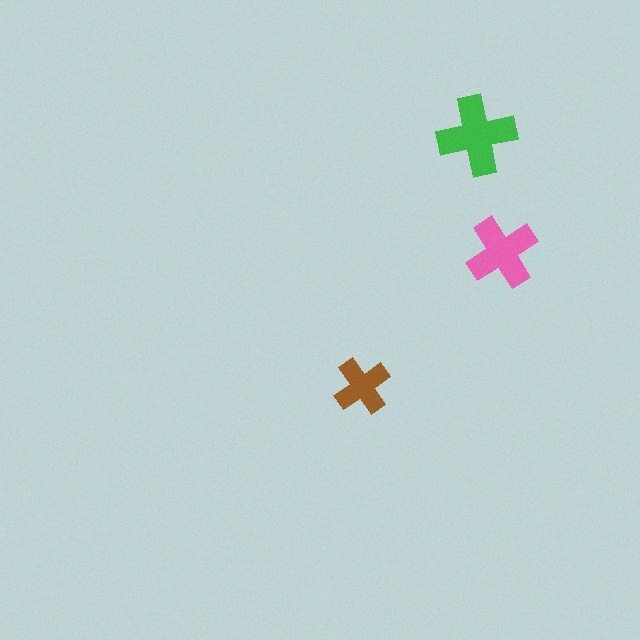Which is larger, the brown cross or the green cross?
The green one.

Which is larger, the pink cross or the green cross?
The green one.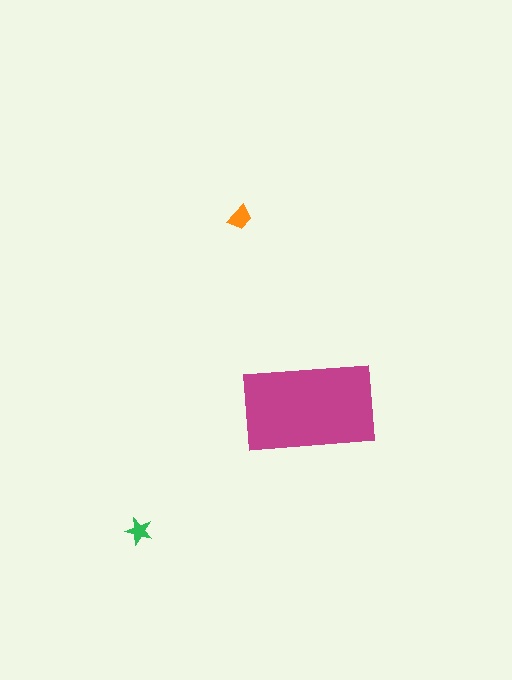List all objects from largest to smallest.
The magenta rectangle, the orange trapezoid, the green star.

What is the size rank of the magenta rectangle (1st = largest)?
1st.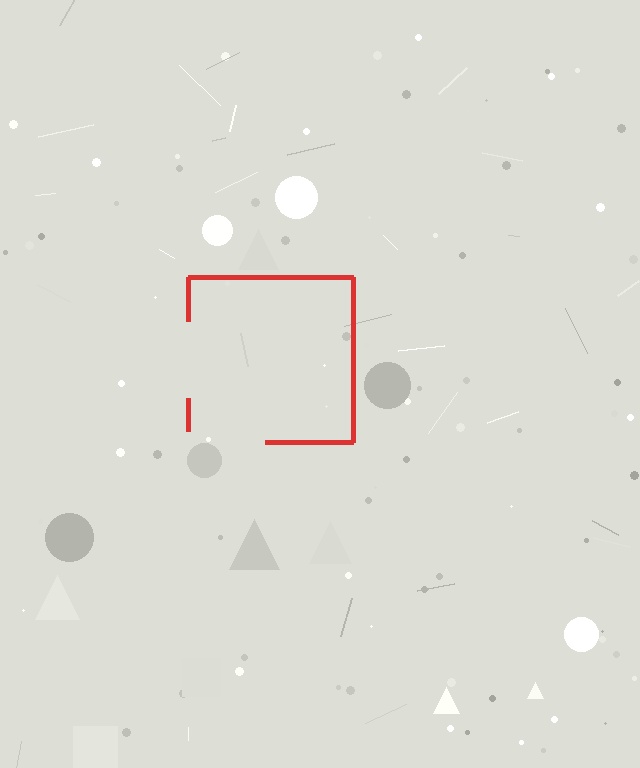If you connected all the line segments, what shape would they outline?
They would outline a square.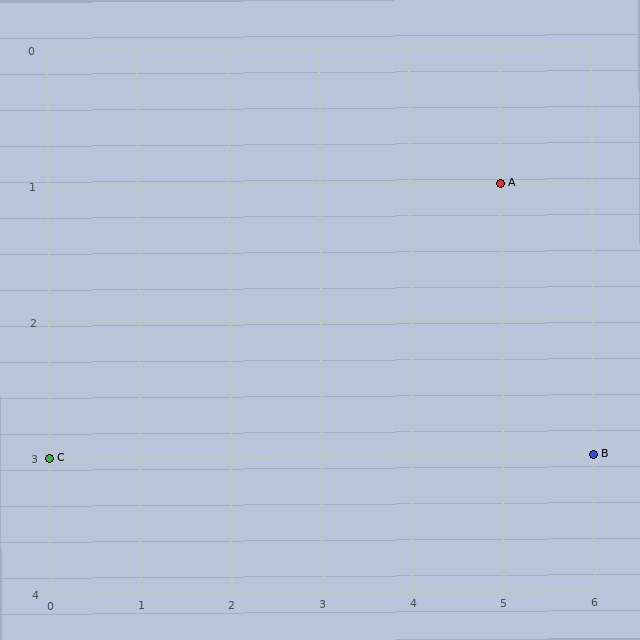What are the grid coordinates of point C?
Point C is at grid coordinates (0, 3).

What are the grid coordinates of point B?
Point B is at grid coordinates (6, 3).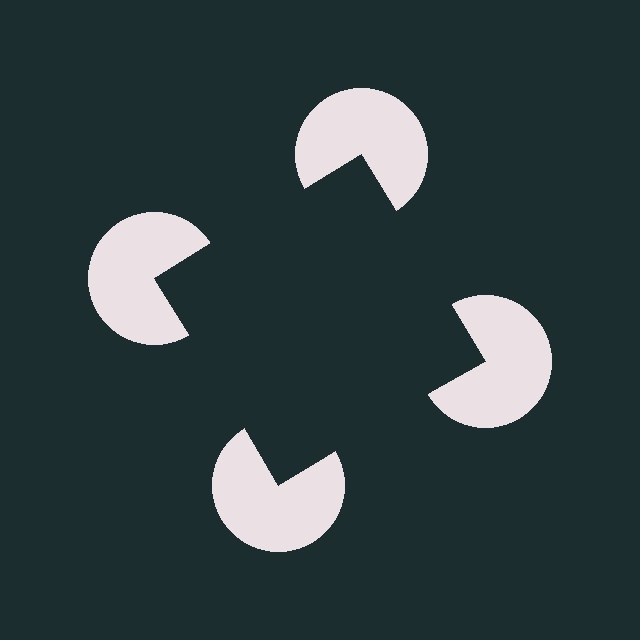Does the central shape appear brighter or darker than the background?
It typically appears slightly darker than the background, even though no actual brightness change is drawn.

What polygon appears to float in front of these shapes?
An illusory square — its edges are inferred from the aligned wedge cuts in the pac-man discs, not physically drawn.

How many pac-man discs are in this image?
There are 4 — one at each vertex of the illusory square.